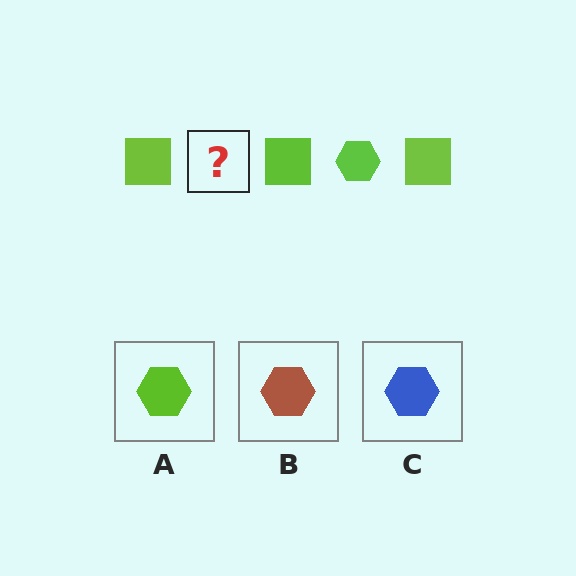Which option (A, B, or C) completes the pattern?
A.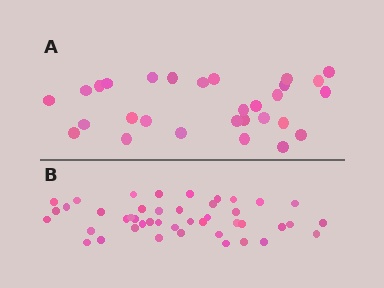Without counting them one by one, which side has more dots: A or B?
Region B (the bottom region) has more dots.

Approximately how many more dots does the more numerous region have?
Region B has approximately 15 more dots than region A.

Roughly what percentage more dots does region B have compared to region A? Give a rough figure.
About 50% more.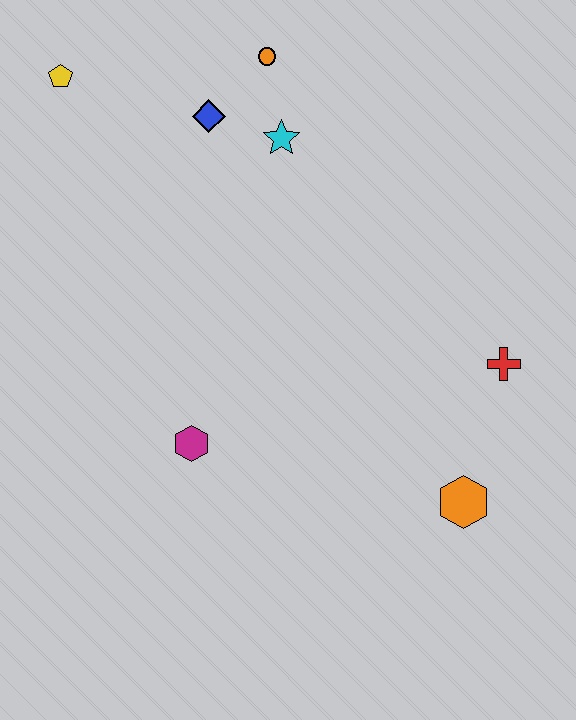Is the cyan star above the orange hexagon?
Yes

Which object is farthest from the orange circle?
The orange hexagon is farthest from the orange circle.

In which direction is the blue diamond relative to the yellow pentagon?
The blue diamond is to the right of the yellow pentagon.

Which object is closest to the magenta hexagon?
The orange hexagon is closest to the magenta hexagon.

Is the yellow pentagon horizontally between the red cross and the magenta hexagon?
No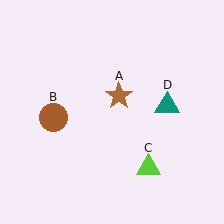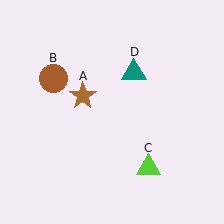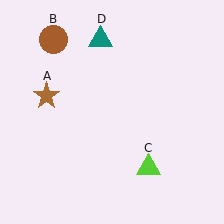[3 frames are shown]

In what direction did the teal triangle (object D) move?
The teal triangle (object D) moved up and to the left.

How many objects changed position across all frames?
3 objects changed position: brown star (object A), brown circle (object B), teal triangle (object D).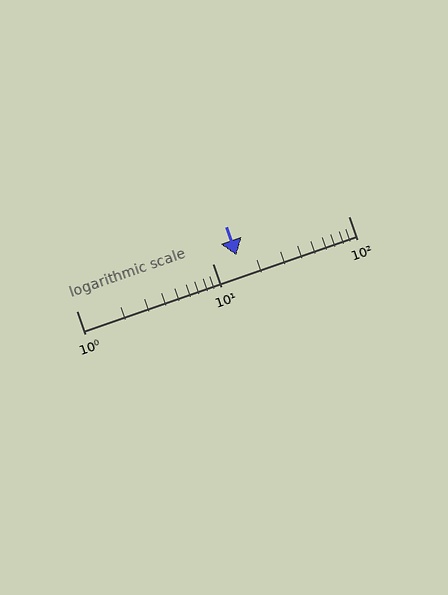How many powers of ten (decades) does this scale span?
The scale spans 2 decades, from 1 to 100.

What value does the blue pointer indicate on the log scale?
The pointer indicates approximately 15.